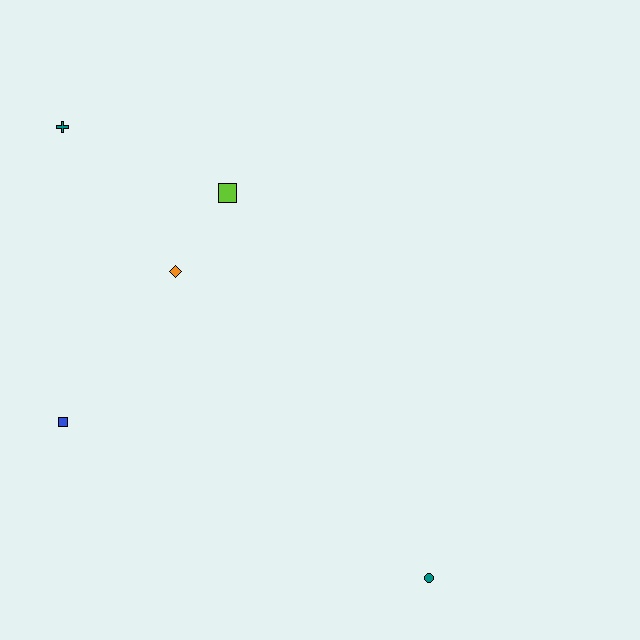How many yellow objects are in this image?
There are no yellow objects.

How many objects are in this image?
There are 5 objects.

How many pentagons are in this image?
There are no pentagons.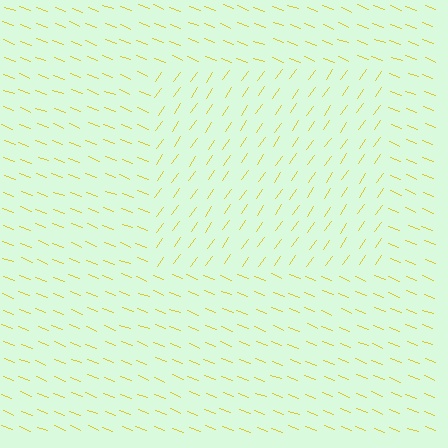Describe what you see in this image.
The image is filled with small yellow line segments. A rectangle region in the image has lines oriented differently from the surrounding lines, creating a visible texture boundary.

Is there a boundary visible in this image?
Yes, there is a texture boundary formed by a change in line orientation.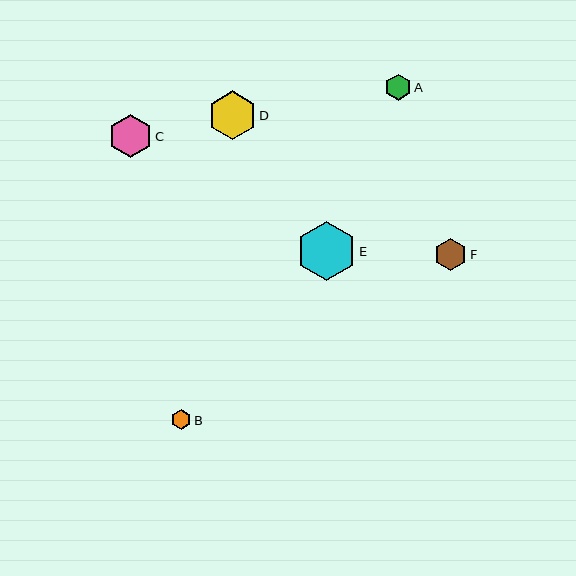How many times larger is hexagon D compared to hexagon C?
Hexagon D is approximately 1.1 times the size of hexagon C.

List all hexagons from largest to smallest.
From largest to smallest: E, D, C, F, A, B.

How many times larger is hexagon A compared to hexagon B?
Hexagon A is approximately 1.3 times the size of hexagon B.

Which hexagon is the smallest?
Hexagon B is the smallest with a size of approximately 21 pixels.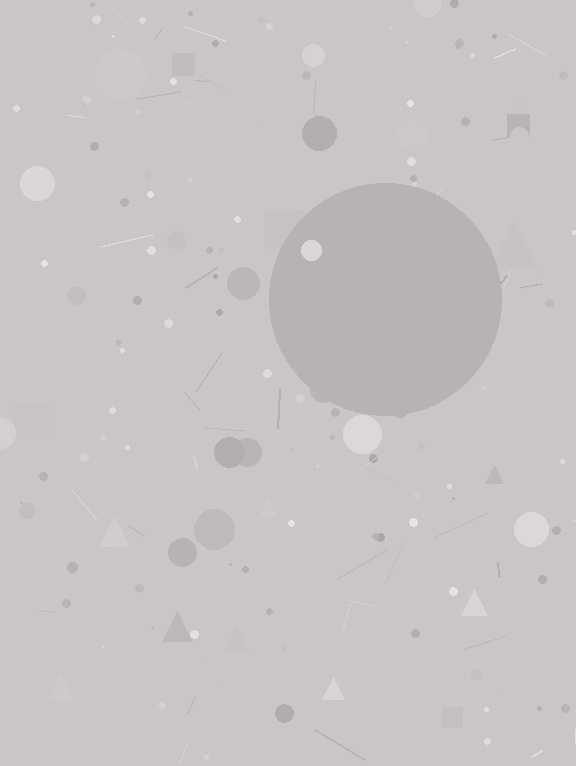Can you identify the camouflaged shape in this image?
The camouflaged shape is a circle.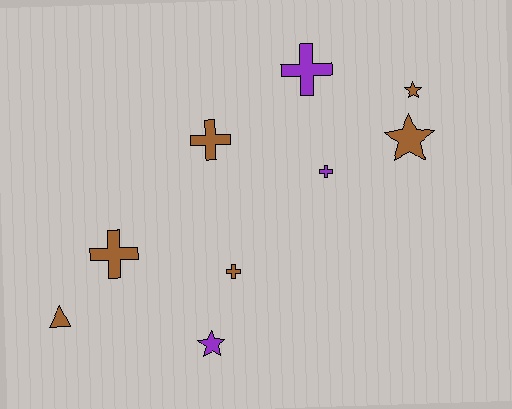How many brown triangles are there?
There is 1 brown triangle.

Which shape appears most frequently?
Cross, with 5 objects.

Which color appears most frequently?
Brown, with 6 objects.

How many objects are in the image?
There are 9 objects.